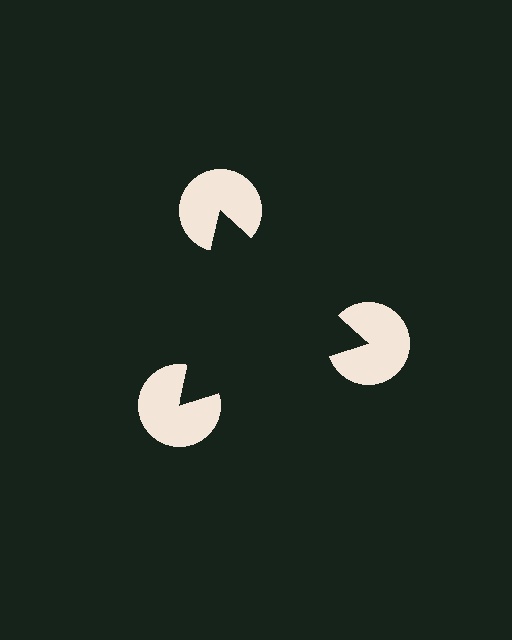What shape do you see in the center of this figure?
An illusory triangle — its edges are inferred from the aligned wedge cuts in the pac-man discs, not physically drawn.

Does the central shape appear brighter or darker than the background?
It typically appears slightly darker than the background, even though no actual brightness change is drawn.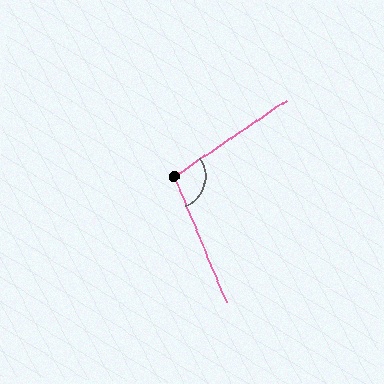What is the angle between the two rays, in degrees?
Approximately 102 degrees.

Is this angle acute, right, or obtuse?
It is obtuse.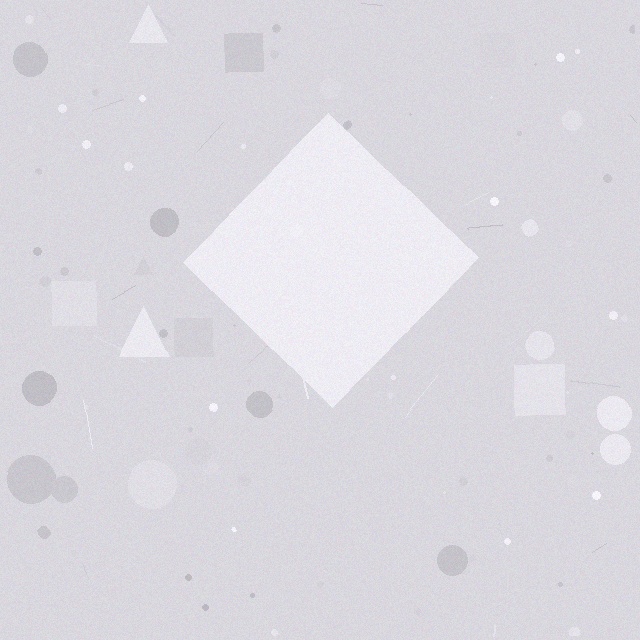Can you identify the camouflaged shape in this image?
The camouflaged shape is a diamond.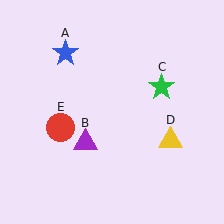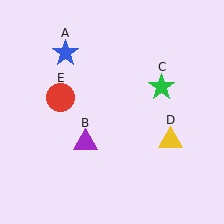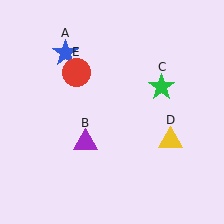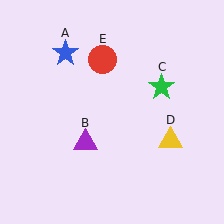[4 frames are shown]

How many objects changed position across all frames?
1 object changed position: red circle (object E).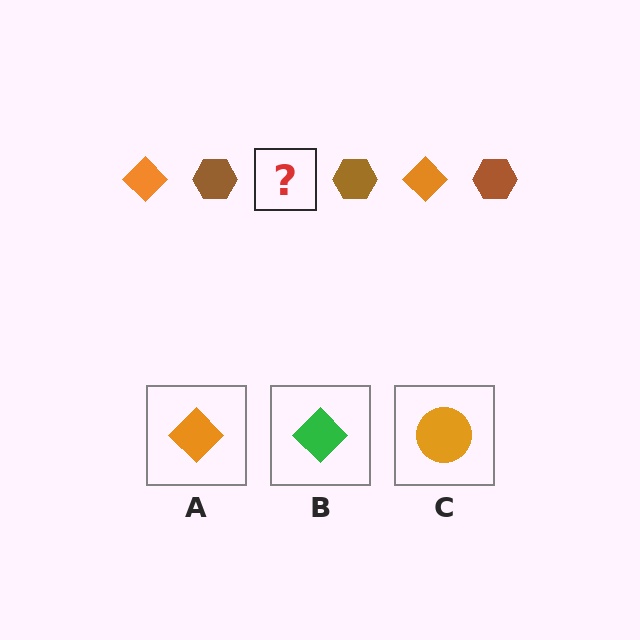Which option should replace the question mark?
Option A.